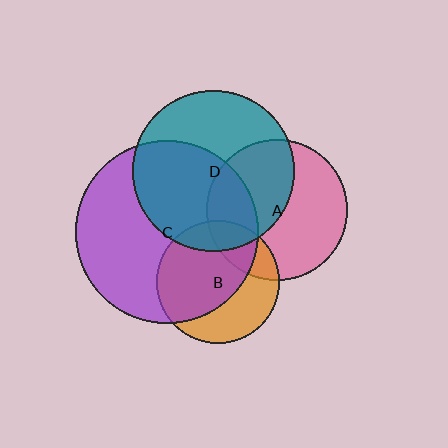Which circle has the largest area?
Circle C (purple).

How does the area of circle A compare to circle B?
Approximately 1.3 times.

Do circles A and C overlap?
Yes.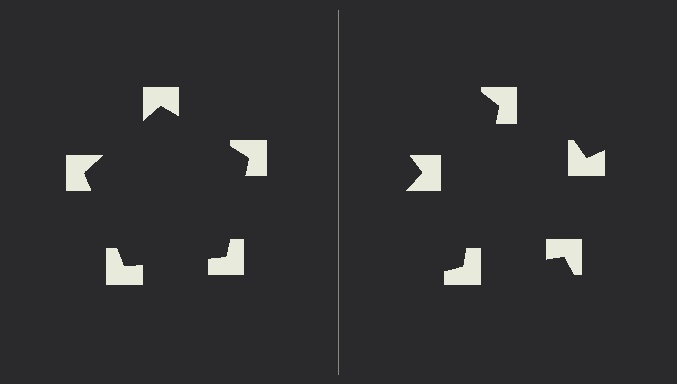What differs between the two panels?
The notched squares are positioned identically on both sides; only the wedge orientations differ. On the left they align to a pentagon; on the right they are misaligned.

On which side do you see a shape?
An illusory pentagon appears on the left side. On the right side the wedge cuts are rotated, so no coherent shape forms.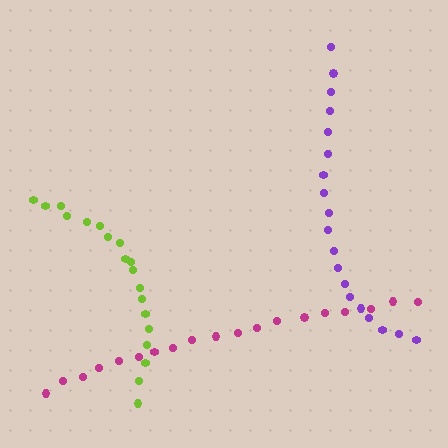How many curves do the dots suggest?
There are 3 distinct paths.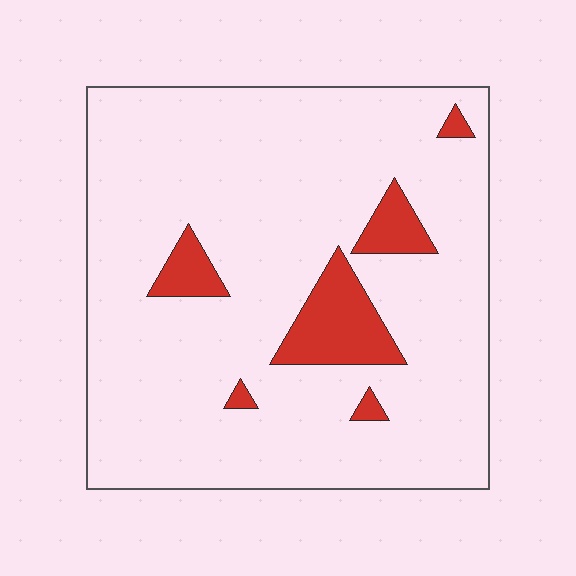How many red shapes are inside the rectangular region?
6.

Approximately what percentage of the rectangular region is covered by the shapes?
Approximately 10%.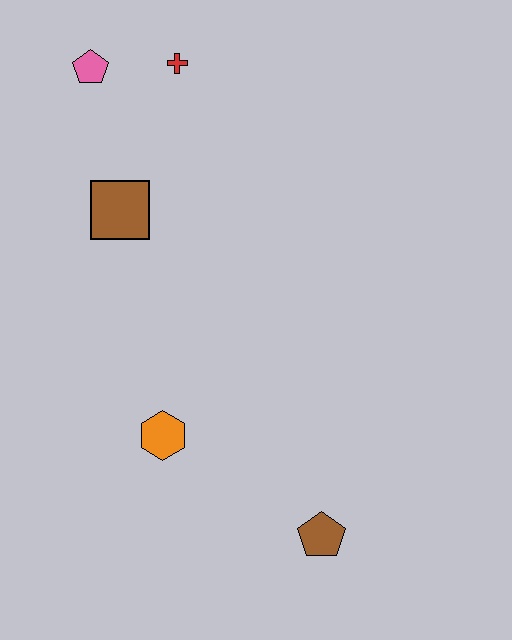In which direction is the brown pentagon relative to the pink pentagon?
The brown pentagon is below the pink pentagon.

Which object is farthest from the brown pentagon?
The pink pentagon is farthest from the brown pentagon.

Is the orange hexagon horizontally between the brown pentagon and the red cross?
No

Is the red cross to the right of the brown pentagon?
No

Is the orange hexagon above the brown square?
No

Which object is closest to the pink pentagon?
The red cross is closest to the pink pentagon.